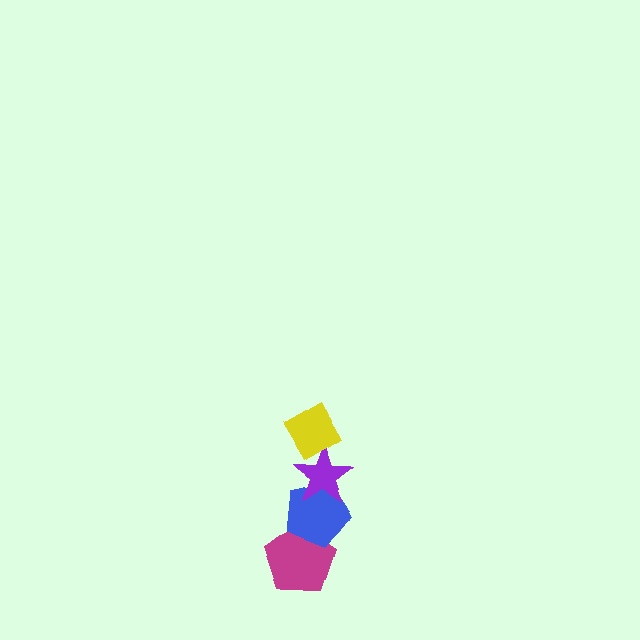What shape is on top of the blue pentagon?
The purple star is on top of the blue pentagon.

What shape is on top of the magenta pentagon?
The blue pentagon is on top of the magenta pentagon.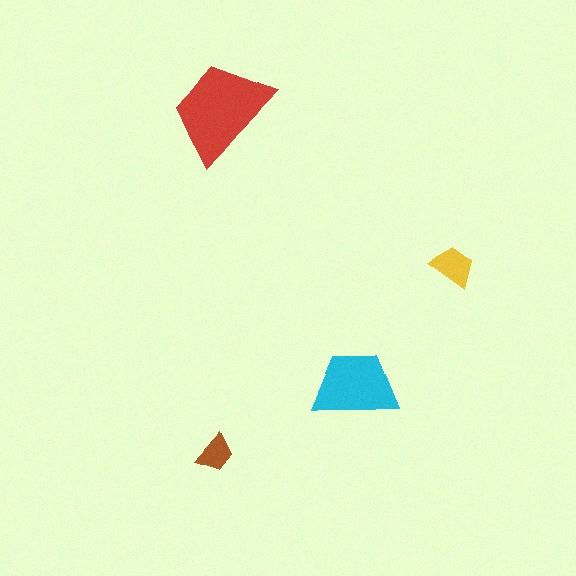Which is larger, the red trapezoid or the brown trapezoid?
The red one.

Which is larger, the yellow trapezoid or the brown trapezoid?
The yellow one.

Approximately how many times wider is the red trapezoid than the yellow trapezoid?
About 2.5 times wider.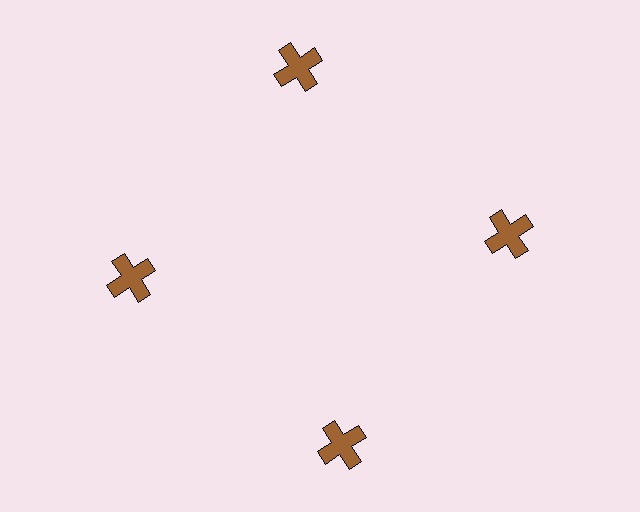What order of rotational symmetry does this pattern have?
This pattern has 4-fold rotational symmetry.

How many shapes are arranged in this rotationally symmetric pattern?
There are 4 shapes, arranged in 4 groups of 1.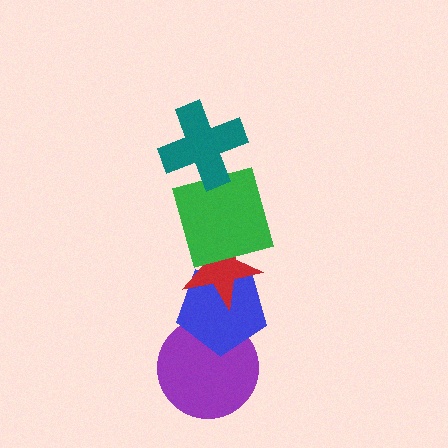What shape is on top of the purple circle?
The blue pentagon is on top of the purple circle.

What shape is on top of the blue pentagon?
The red star is on top of the blue pentagon.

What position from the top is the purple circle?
The purple circle is 5th from the top.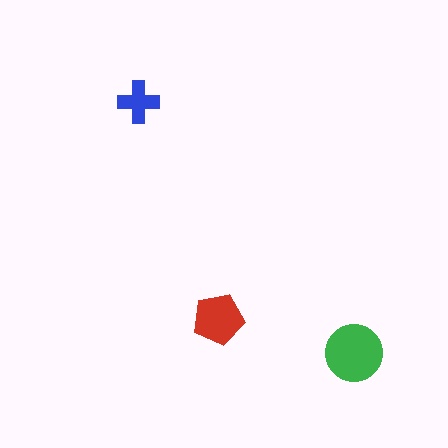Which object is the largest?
The green circle.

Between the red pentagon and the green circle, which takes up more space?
The green circle.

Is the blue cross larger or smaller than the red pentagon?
Smaller.